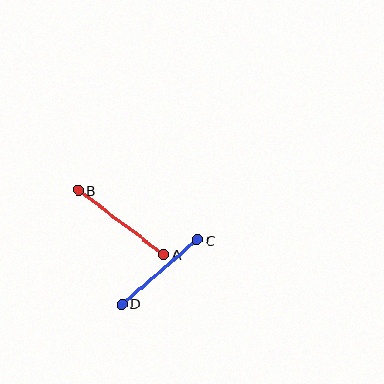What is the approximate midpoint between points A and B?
The midpoint is at approximately (121, 222) pixels.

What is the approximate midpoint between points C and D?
The midpoint is at approximately (159, 272) pixels.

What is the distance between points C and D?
The distance is approximately 99 pixels.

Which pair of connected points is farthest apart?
Points A and B are farthest apart.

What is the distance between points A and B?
The distance is approximately 107 pixels.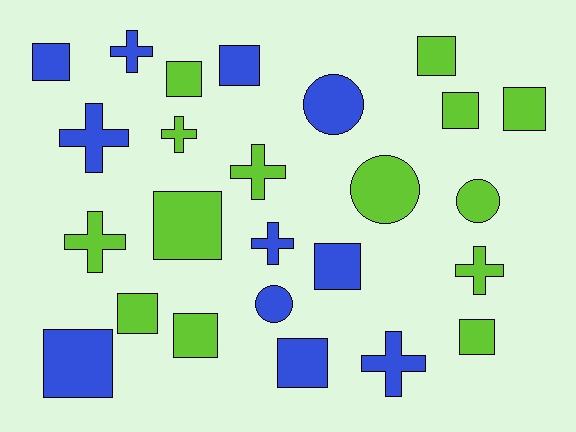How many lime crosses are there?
There are 4 lime crosses.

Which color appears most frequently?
Lime, with 14 objects.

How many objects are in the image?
There are 25 objects.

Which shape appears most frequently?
Square, with 13 objects.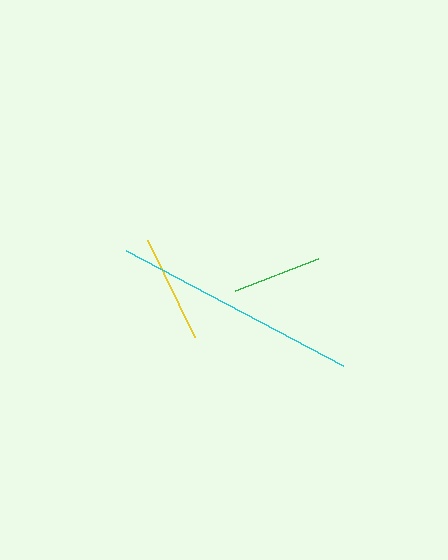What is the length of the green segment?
The green segment is approximately 89 pixels long.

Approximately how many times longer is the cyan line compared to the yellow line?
The cyan line is approximately 2.3 times the length of the yellow line.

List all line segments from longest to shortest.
From longest to shortest: cyan, yellow, green.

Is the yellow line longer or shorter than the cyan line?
The cyan line is longer than the yellow line.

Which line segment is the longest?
The cyan line is the longest at approximately 246 pixels.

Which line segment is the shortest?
The green line is the shortest at approximately 89 pixels.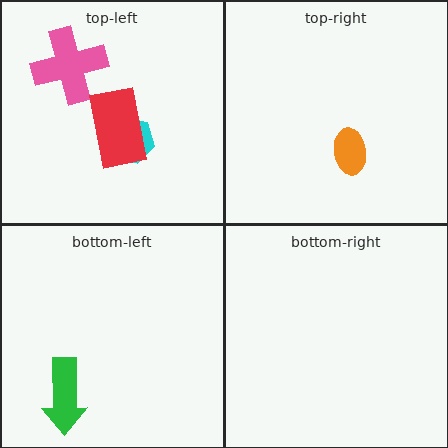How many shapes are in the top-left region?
3.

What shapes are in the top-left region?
The cyan hexagon, the pink cross, the red rectangle.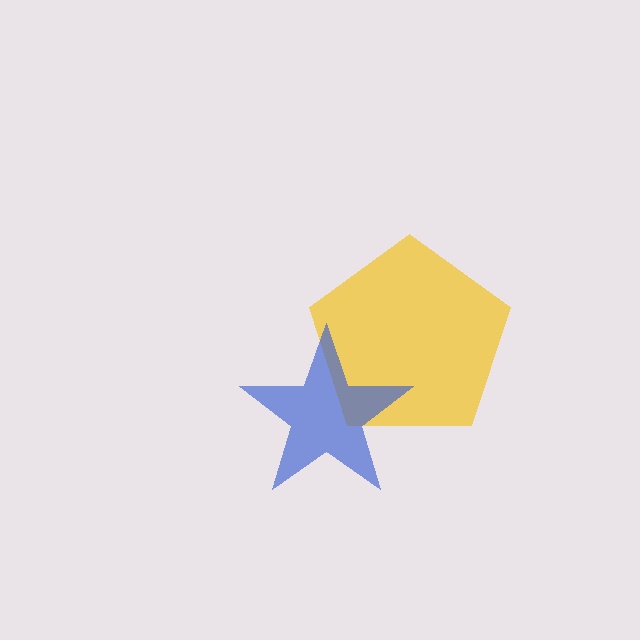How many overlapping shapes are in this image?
There are 2 overlapping shapes in the image.